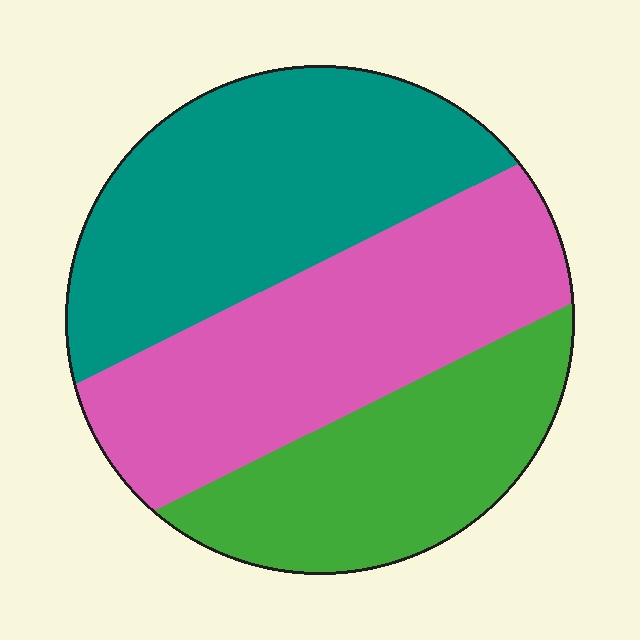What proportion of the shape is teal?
Teal takes up about three eighths (3/8) of the shape.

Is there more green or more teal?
Teal.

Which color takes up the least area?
Green, at roughly 25%.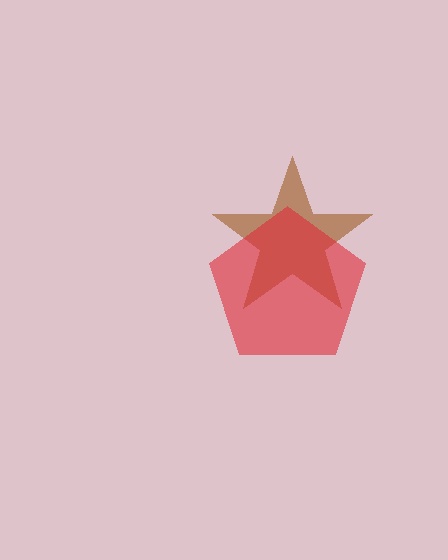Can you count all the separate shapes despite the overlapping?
Yes, there are 2 separate shapes.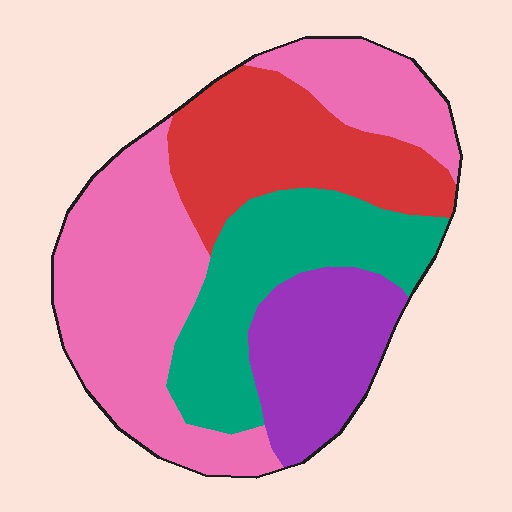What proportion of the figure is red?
Red takes up less than a quarter of the figure.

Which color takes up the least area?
Purple, at roughly 15%.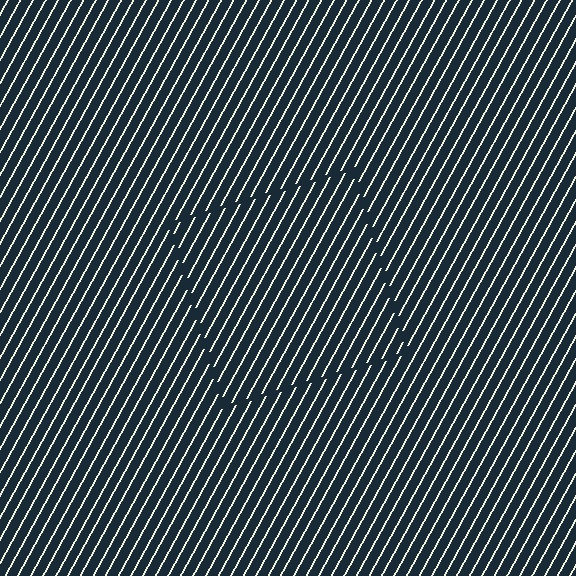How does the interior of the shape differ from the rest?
The interior of the shape contains the same grating, shifted by half a period — the contour is defined by the phase discontinuity where line-ends from the inner and outer gratings abut.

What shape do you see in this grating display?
An illusory square. The interior of the shape contains the same grating, shifted by half a period — the contour is defined by the phase discontinuity where line-ends from the inner and outer gratings abut.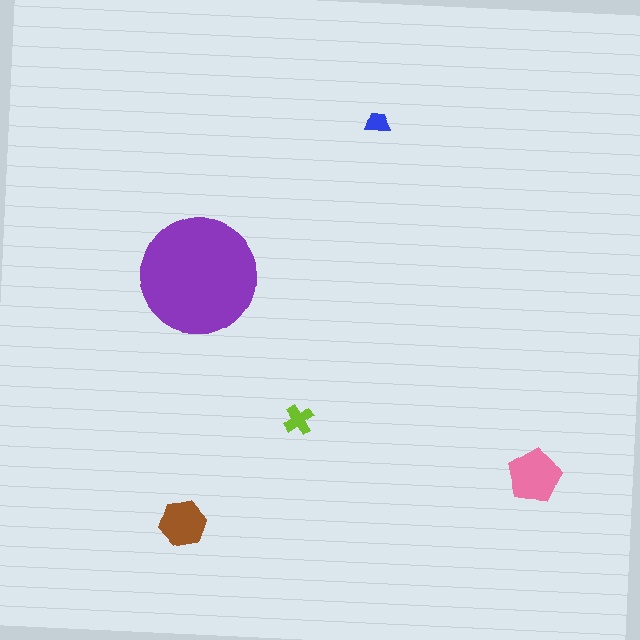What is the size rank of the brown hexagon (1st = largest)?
3rd.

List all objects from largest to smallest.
The purple circle, the pink pentagon, the brown hexagon, the lime cross, the blue trapezoid.